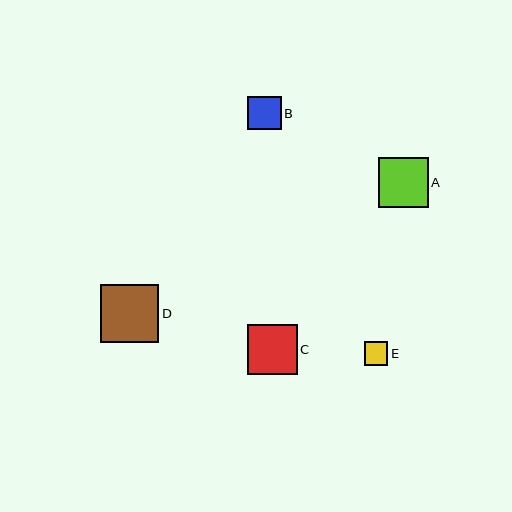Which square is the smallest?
Square E is the smallest with a size of approximately 24 pixels.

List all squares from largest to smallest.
From largest to smallest: D, C, A, B, E.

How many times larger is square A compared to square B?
Square A is approximately 1.5 times the size of square B.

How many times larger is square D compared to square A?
Square D is approximately 1.2 times the size of square A.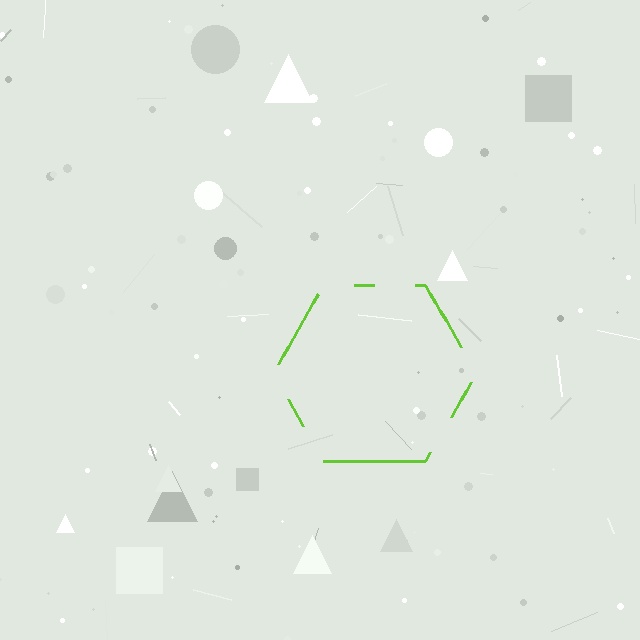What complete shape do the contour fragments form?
The contour fragments form a hexagon.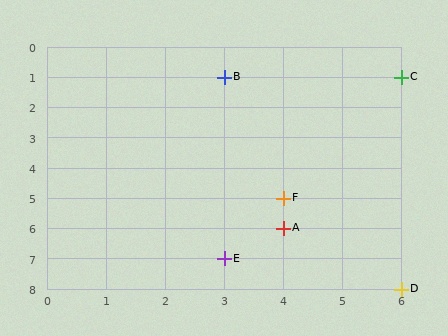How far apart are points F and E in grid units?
Points F and E are 1 column and 2 rows apart (about 2.2 grid units diagonally).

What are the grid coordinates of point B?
Point B is at grid coordinates (3, 1).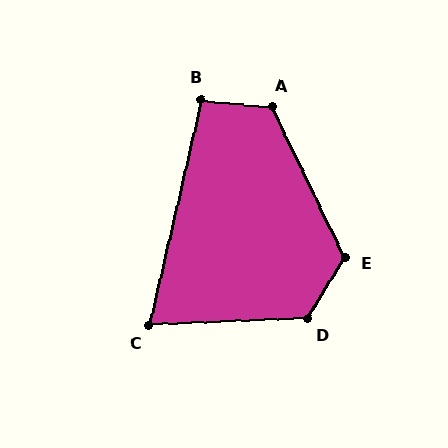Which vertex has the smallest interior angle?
C, at approximately 75 degrees.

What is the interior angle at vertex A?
Approximately 122 degrees (obtuse).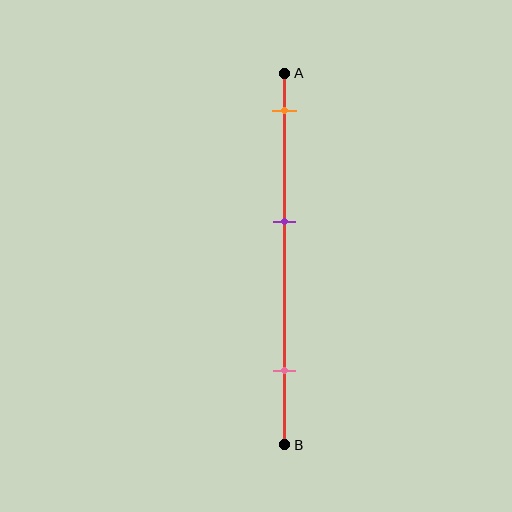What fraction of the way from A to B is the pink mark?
The pink mark is approximately 80% (0.8) of the way from A to B.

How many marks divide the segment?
There are 3 marks dividing the segment.